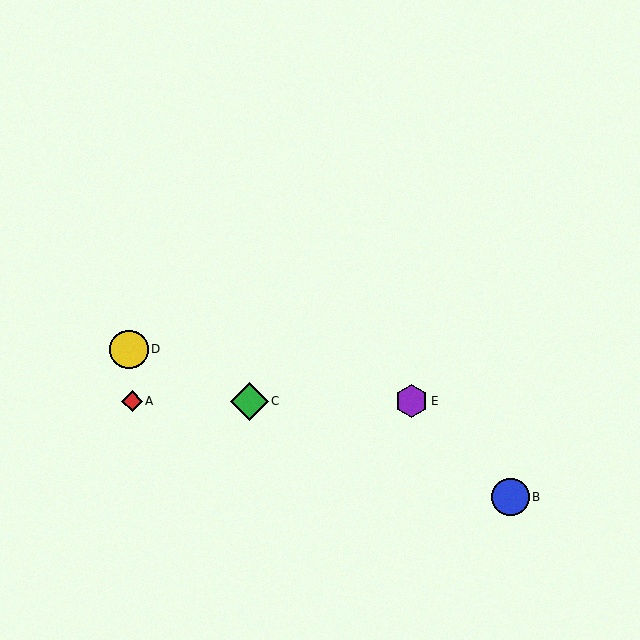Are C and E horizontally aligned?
Yes, both are at y≈401.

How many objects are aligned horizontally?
3 objects (A, C, E) are aligned horizontally.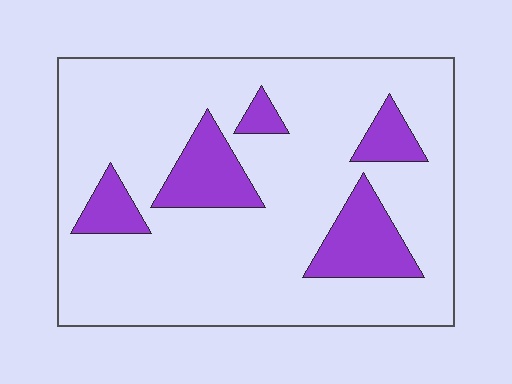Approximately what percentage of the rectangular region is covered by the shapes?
Approximately 20%.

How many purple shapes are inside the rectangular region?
5.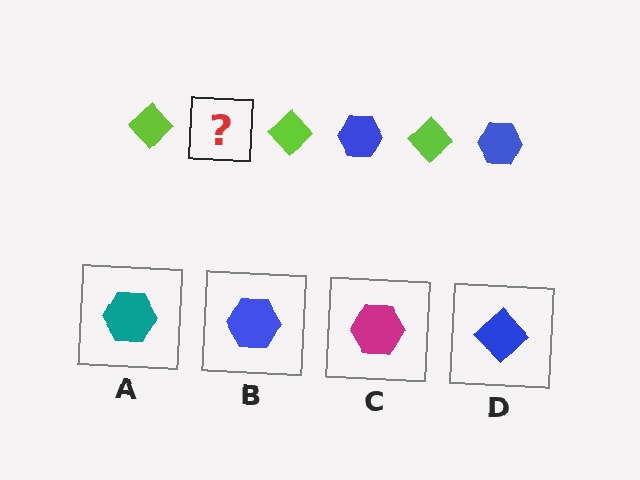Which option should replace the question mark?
Option B.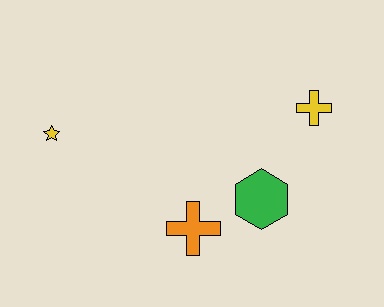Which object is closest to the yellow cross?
The green hexagon is closest to the yellow cross.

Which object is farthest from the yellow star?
The yellow cross is farthest from the yellow star.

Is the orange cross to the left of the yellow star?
No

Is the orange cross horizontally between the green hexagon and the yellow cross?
No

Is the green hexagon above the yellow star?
No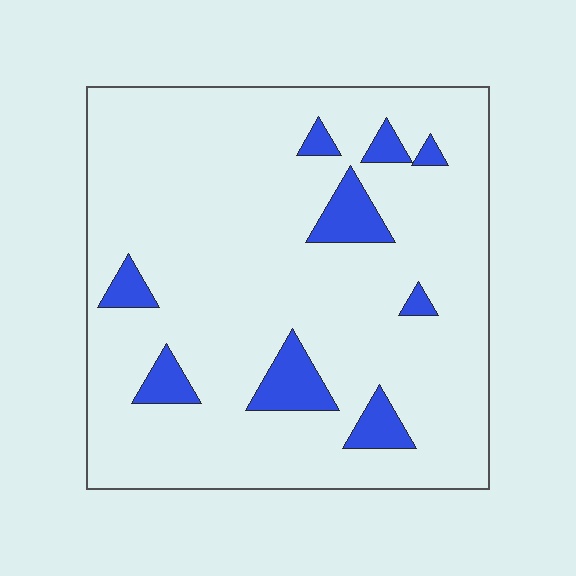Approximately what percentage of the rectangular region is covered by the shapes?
Approximately 10%.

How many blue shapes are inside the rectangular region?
9.